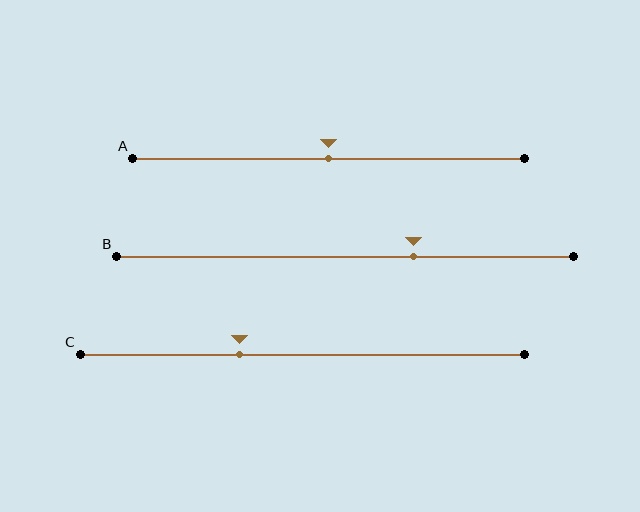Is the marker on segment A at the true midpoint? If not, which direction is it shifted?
Yes, the marker on segment A is at the true midpoint.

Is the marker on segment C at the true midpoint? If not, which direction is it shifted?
No, the marker on segment C is shifted to the left by about 14% of the segment length.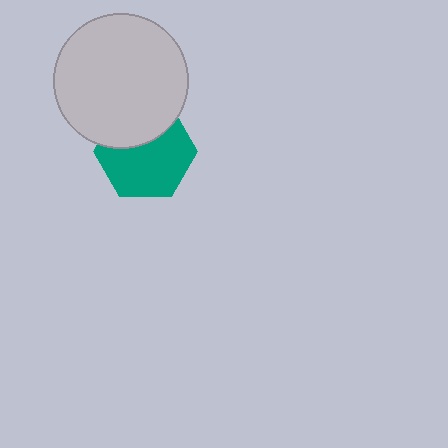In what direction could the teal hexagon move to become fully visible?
The teal hexagon could move down. That would shift it out from behind the light gray circle entirely.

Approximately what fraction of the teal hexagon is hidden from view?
Roughly 35% of the teal hexagon is hidden behind the light gray circle.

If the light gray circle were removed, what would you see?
You would see the complete teal hexagon.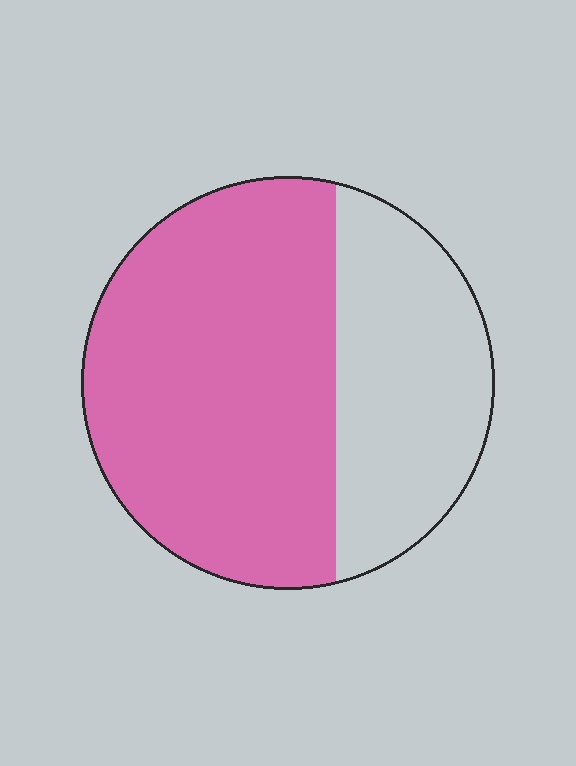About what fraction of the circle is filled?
About two thirds (2/3).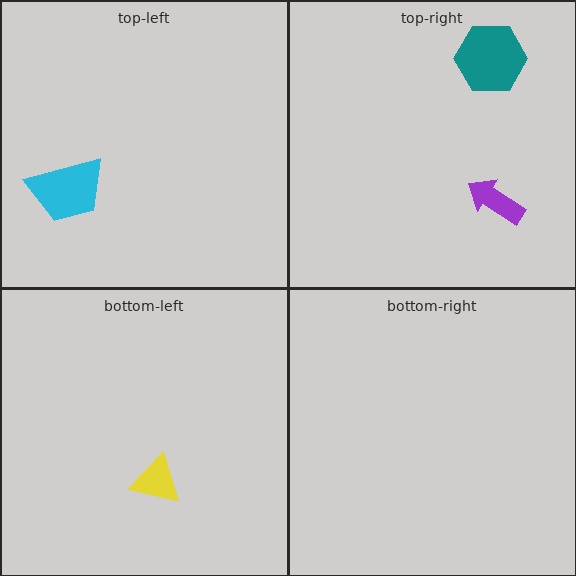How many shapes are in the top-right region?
2.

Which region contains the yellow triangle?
The bottom-left region.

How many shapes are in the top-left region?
1.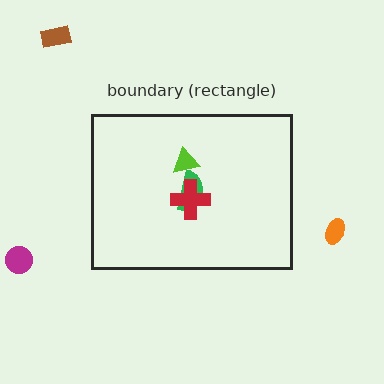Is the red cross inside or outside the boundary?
Inside.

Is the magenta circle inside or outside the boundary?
Outside.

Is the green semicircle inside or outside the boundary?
Inside.